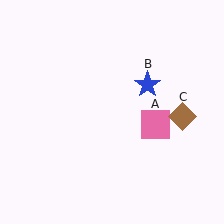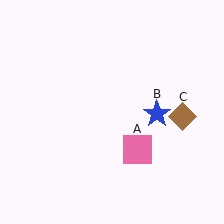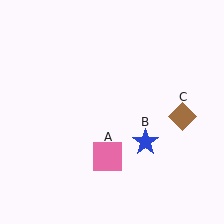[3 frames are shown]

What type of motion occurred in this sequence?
The pink square (object A), blue star (object B) rotated clockwise around the center of the scene.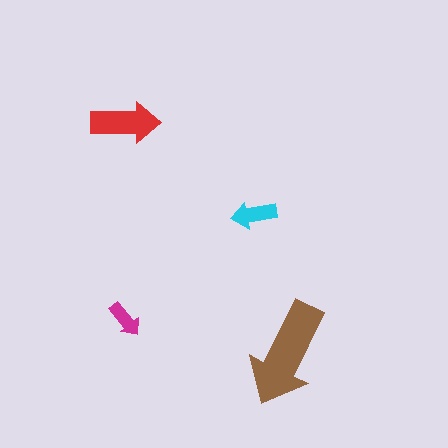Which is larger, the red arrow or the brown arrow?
The brown one.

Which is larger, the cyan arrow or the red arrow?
The red one.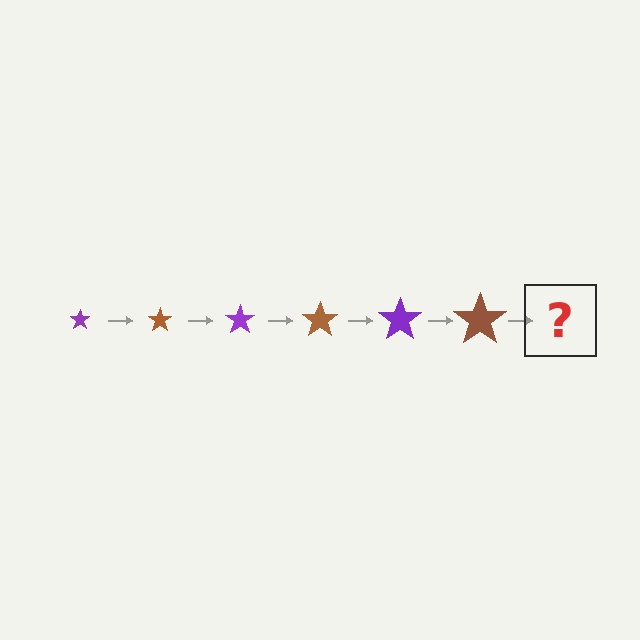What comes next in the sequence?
The next element should be a purple star, larger than the previous one.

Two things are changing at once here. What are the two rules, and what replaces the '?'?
The two rules are that the star grows larger each step and the color cycles through purple and brown. The '?' should be a purple star, larger than the previous one.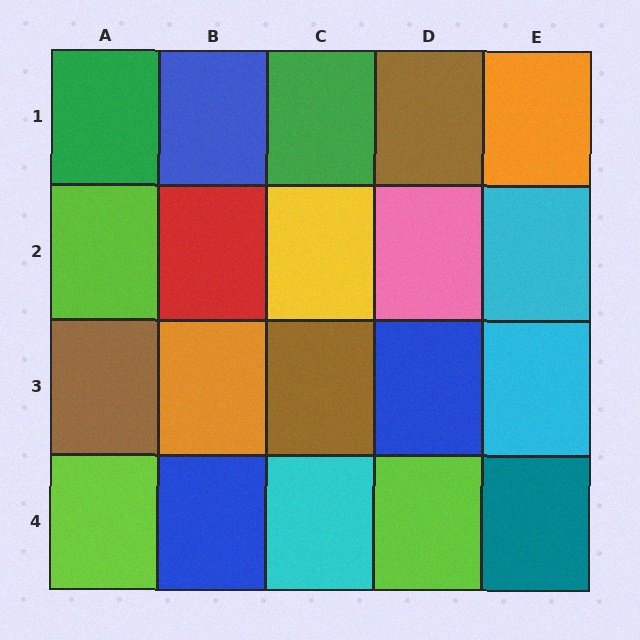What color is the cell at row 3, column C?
Brown.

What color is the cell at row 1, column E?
Orange.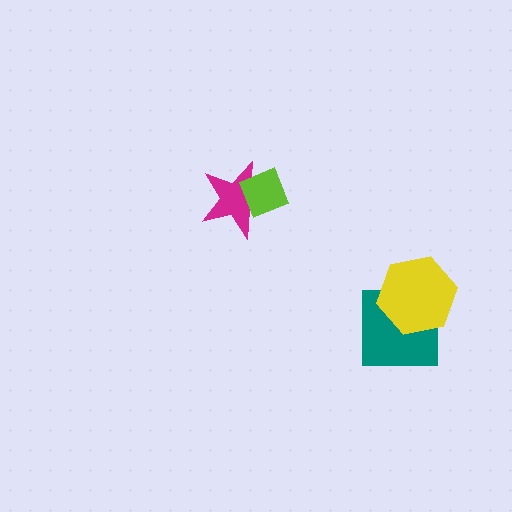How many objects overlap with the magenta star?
1 object overlaps with the magenta star.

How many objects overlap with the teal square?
1 object overlaps with the teal square.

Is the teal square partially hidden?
Yes, it is partially covered by another shape.